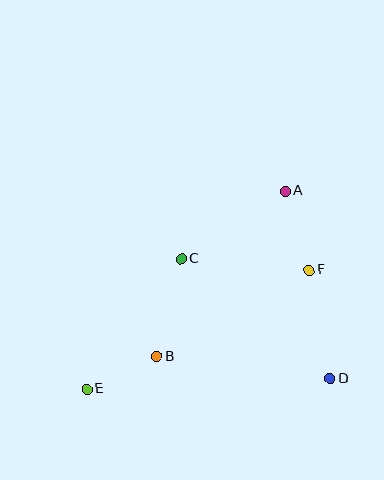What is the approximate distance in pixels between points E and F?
The distance between E and F is approximately 252 pixels.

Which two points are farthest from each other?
Points A and E are farthest from each other.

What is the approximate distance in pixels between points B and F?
The distance between B and F is approximately 175 pixels.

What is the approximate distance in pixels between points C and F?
The distance between C and F is approximately 129 pixels.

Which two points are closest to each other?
Points B and E are closest to each other.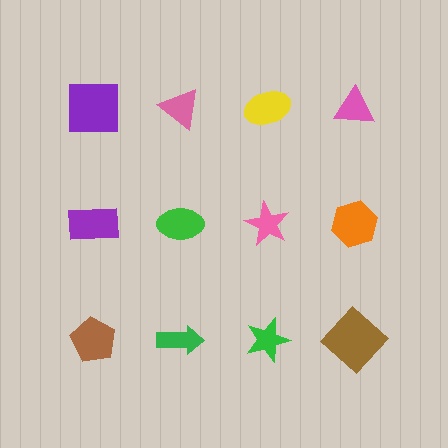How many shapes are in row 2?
4 shapes.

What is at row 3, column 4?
A brown diamond.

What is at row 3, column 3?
A green star.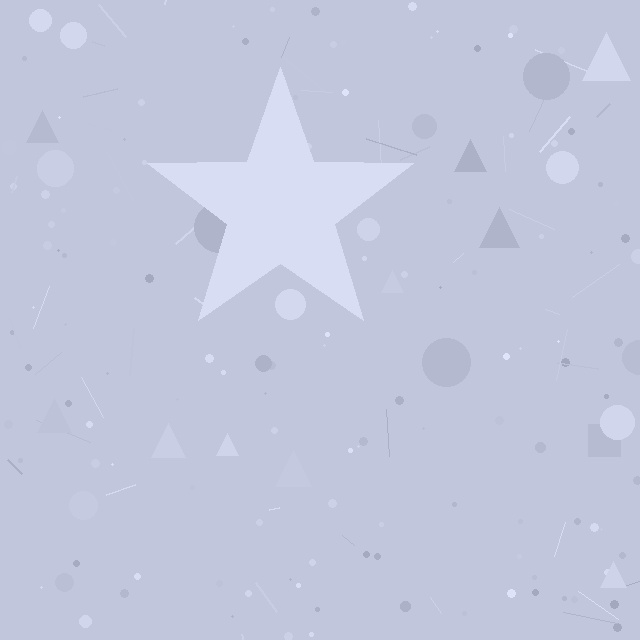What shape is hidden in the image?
A star is hidden in the image.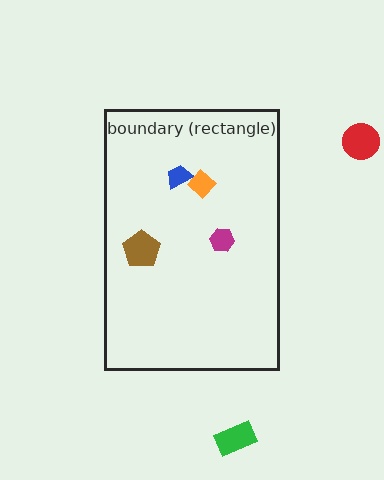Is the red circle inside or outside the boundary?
Outside.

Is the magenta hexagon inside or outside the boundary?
Inside.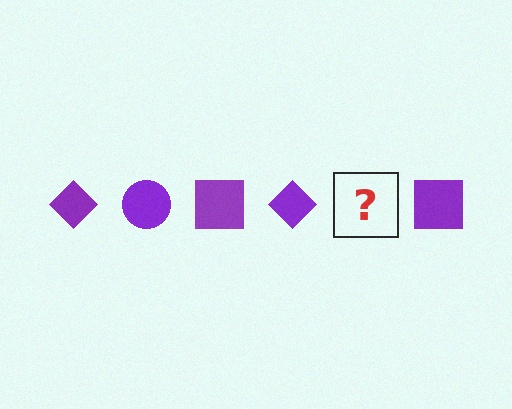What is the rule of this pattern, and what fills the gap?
The rule is that the pattern cycles through diamond, circle, square shapes in purple. The gap should be filled with a purple circle.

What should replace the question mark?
The question mark should be replaced with a purple circle.